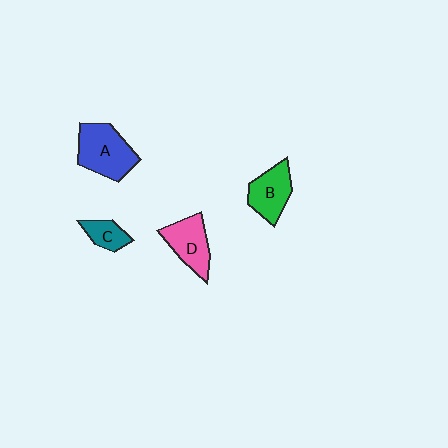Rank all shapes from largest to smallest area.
From largest to smallest: A (blue), D (pink), B (green), C (teal).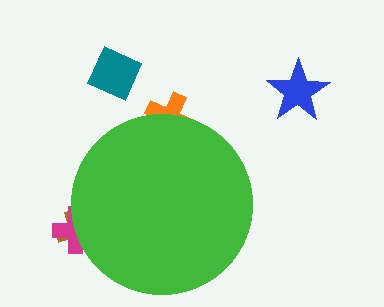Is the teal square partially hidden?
No, the teal square is fully visible.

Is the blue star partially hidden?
No, the blue star is fully visible.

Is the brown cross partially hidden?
Yes, the brown cross is partially hidden behind the green circle.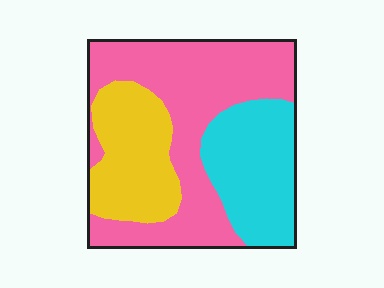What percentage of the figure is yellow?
Yellow takes up about one quarter (1/4) of the figure.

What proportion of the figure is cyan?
Cyan covers roughly 25% of the figure.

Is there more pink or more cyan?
Pink.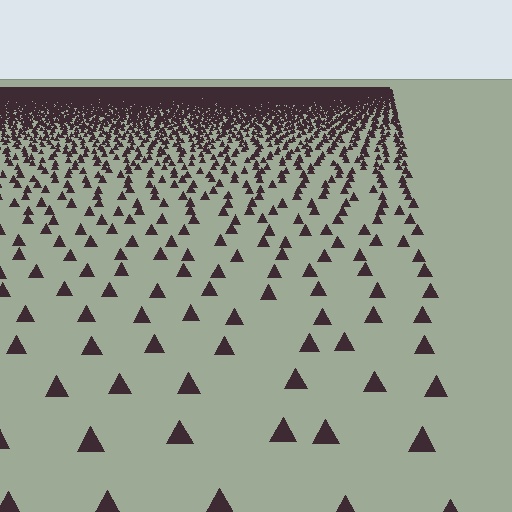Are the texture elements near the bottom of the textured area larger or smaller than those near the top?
Larger. Near the bottom, elements are closer to the viewer and appear at a bigger on-screen size.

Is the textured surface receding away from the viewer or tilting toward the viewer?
The surface is receding away from the viewer. Texture elements get smaller and denser toward the top.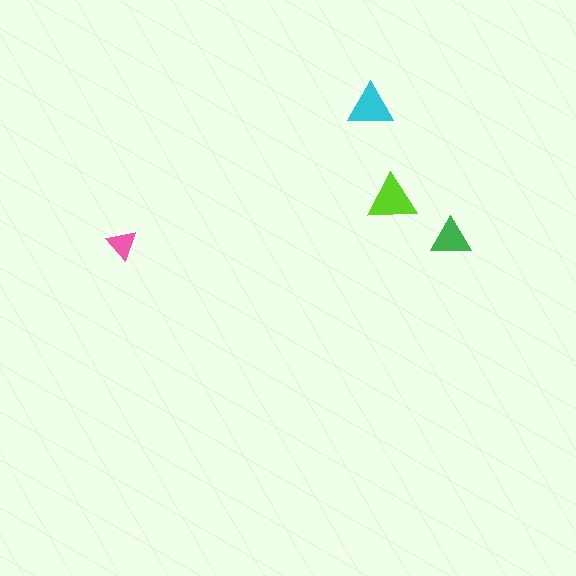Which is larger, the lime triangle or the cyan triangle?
The lime one.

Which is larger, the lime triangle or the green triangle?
The lime one.